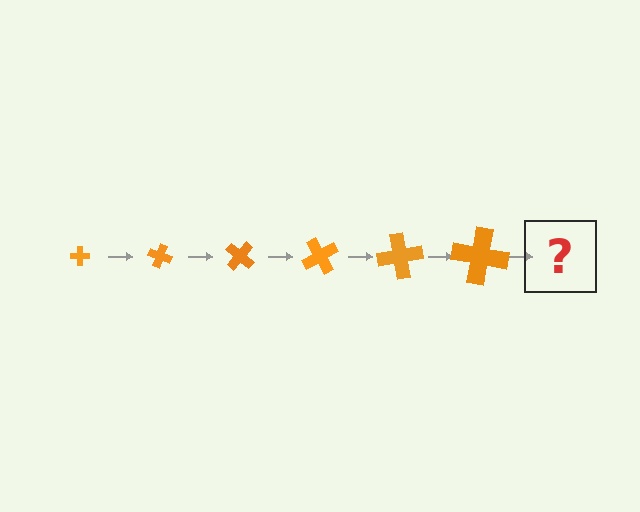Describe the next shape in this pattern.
It should be a cross, larger than the previous one and rotated 120 degrees from the start.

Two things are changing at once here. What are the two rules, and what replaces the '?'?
The two rules are that the cross grows larger each step and it rotates 20 degrees each step. The '?' should be a cross, larger than the previous one and rotated 120 degrees from the start.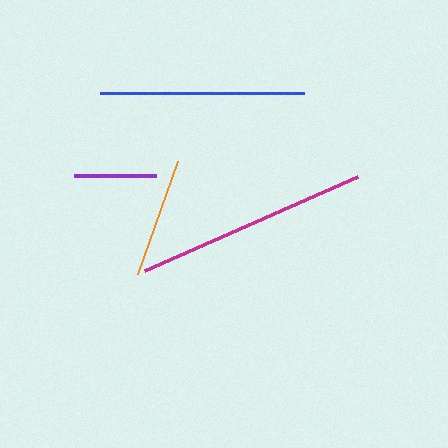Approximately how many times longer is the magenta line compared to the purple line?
The magenta line is approximately 2.8 times the length of the purple line.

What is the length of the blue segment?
The blue segment is approximately 204 pixels long.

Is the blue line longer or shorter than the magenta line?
The magenta line is longer than the blue line.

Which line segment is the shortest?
The purple line is the shortest at approximately 82 pixels.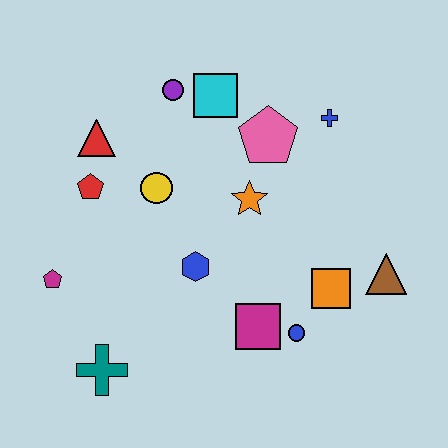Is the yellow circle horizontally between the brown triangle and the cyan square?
No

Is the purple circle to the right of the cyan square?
No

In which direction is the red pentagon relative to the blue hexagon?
The red pentagon is to the left of the blue hexagon.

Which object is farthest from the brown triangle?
The magenta pentagon is farthest from the brown triangle.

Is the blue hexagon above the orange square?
Yes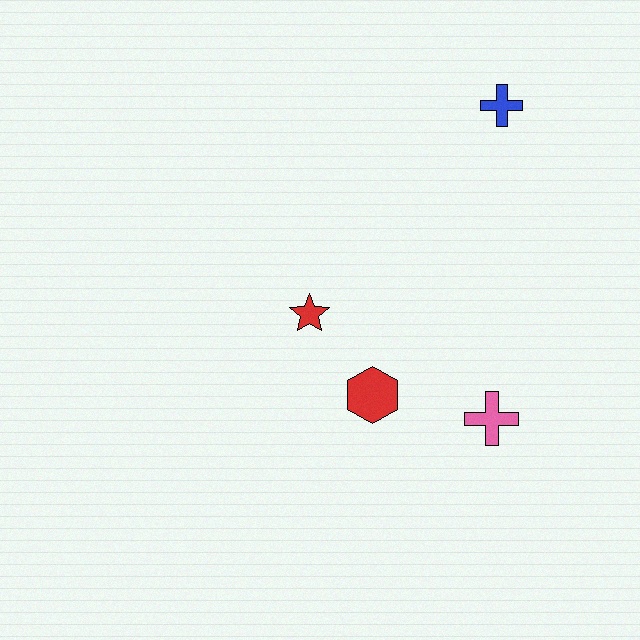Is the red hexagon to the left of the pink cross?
Yes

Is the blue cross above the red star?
Yes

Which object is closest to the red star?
The red hexagon is closest to the red star.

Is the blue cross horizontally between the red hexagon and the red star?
No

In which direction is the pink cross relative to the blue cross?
The pink cross is below the blue cross.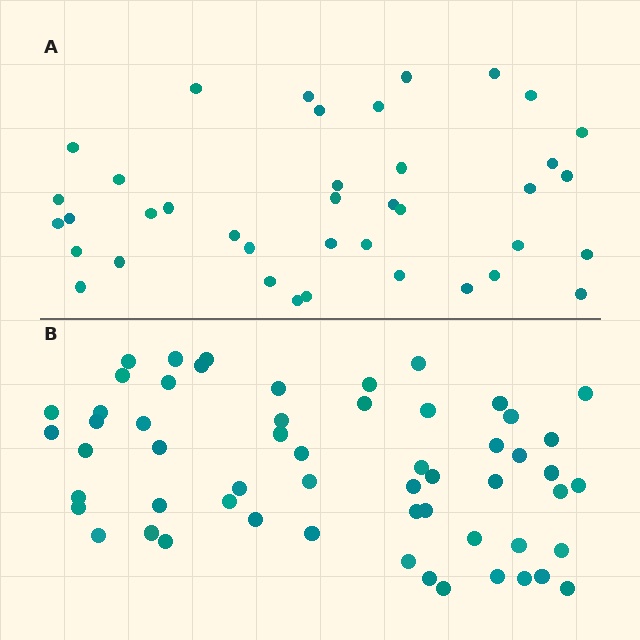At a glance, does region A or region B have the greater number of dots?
Region B (the bottom region) has more dots.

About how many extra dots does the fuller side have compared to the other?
Region B has approximately 20 more dots than region A.